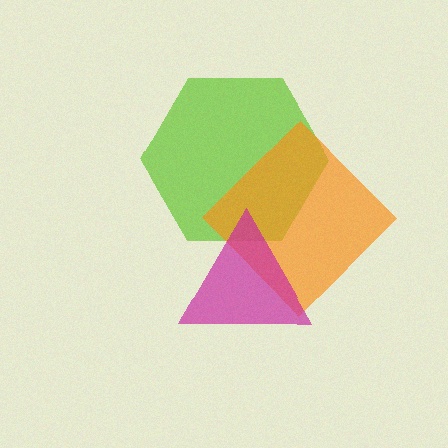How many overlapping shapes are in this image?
There are 3 overlapping shapes in the image.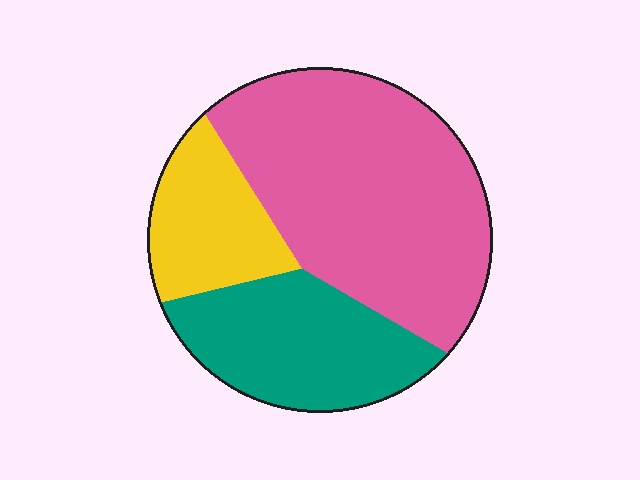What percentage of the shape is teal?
Teal covers 28% of the shape.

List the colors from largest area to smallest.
From largest to smallest: pink, teal, yellow.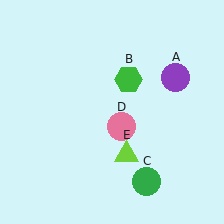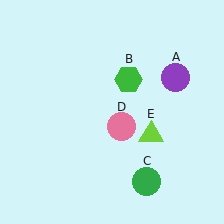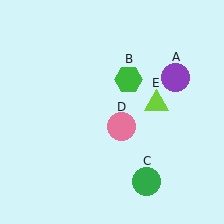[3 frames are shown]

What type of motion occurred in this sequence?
The lime triangle (object E) rotated counterclockwise around the center of the scene.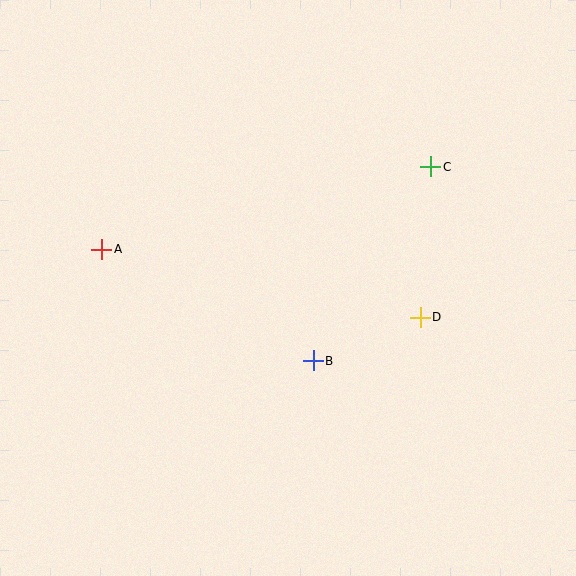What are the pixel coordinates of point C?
Point C is at (431, 167).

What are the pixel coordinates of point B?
Point B is at (313, 361).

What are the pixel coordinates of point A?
Point A is at (101, 249).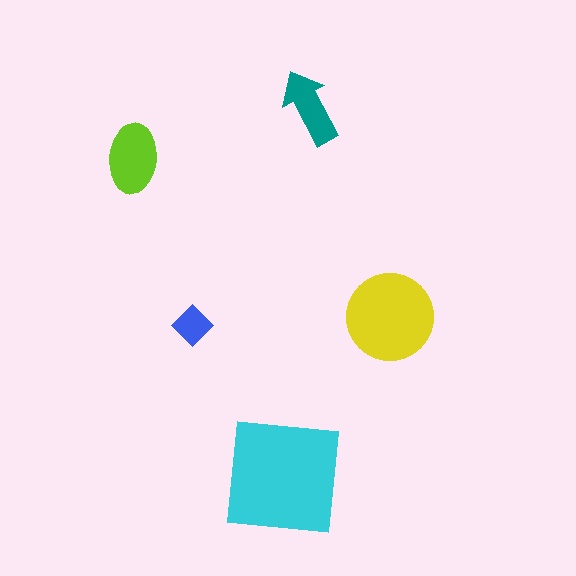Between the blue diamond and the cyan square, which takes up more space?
The cyan square.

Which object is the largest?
The cyan square.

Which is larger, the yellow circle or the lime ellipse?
The yellow circle.